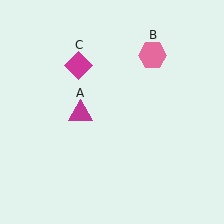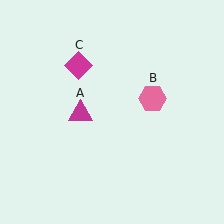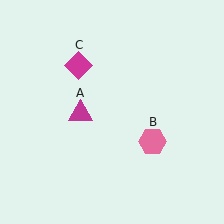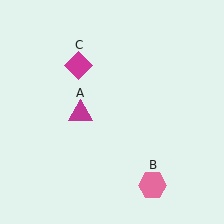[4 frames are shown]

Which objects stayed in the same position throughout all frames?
Magenta triangle (object A) and magenta diamond (object C) remained stationary.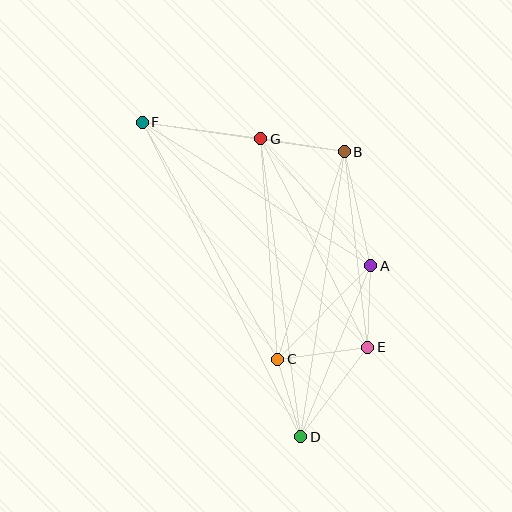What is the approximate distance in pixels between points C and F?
The distance between C and F is approximately 273 pixels.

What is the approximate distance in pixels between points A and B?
The distance between A and B is approximately 117 pixels.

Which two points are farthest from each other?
Points D and F are farthest from each other.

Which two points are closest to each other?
Points C and D are closest to each other.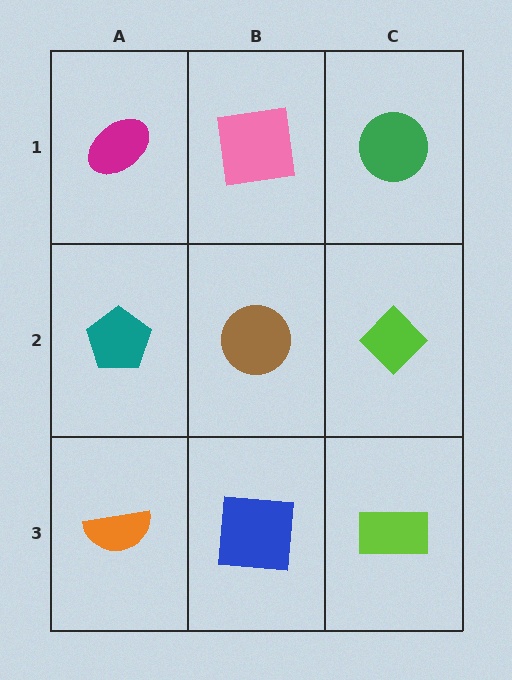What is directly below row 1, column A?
A teal pentagon.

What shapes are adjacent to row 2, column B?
A pink square (row 1, column B), a blue square (row 3, column B), a teal pentagon (row 2, column A), a lime diamond (row 2, column C).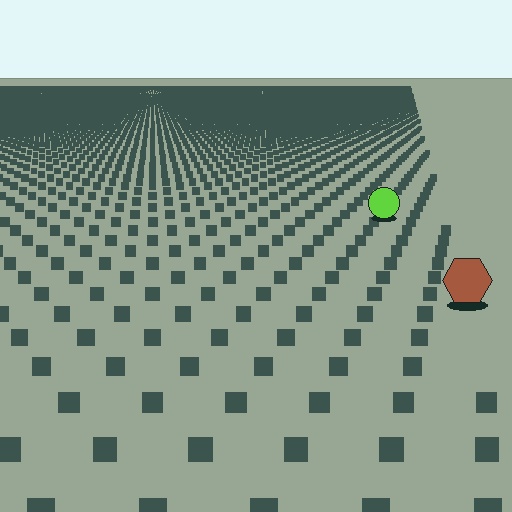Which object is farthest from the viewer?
The lime circle is farthest from the viewer. It appears smaller and the ground texture around it is denser.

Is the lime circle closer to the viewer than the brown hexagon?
No. The brown hexagon is closer — you can tell from the texture gradient: the ground texture is coarser near it.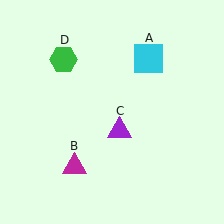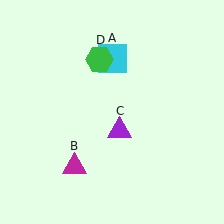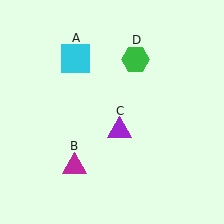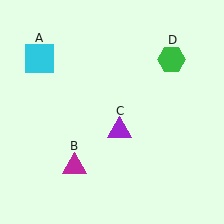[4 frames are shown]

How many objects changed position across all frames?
2 objects changed position: cyan square (object A), green hexagon (object D).